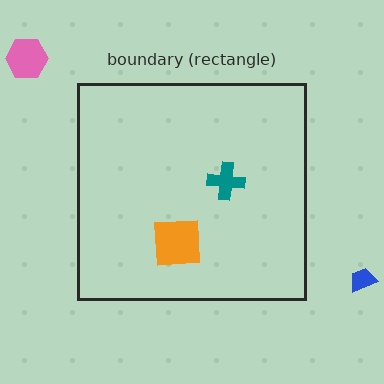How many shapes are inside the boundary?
2 inside, 2 outside.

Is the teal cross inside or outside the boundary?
Inside.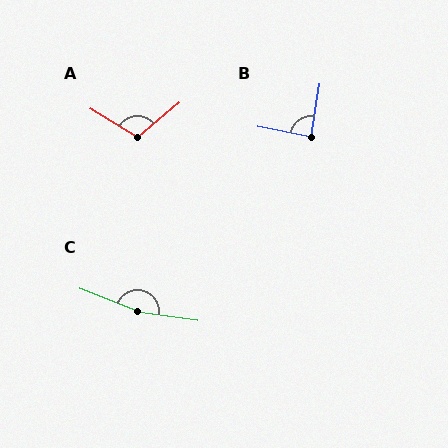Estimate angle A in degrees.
Approximately 109 degrees.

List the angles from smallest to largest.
B (88°), A (109°), C (167°).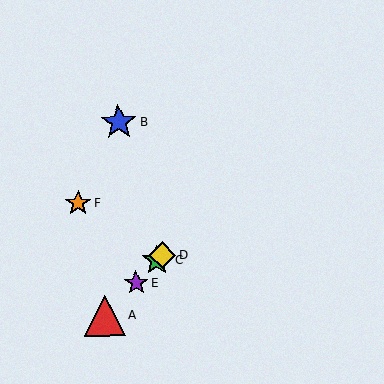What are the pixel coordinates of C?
Object C is at (157, 261).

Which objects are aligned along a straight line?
Objects A, C, D, E are aligned along a straight line.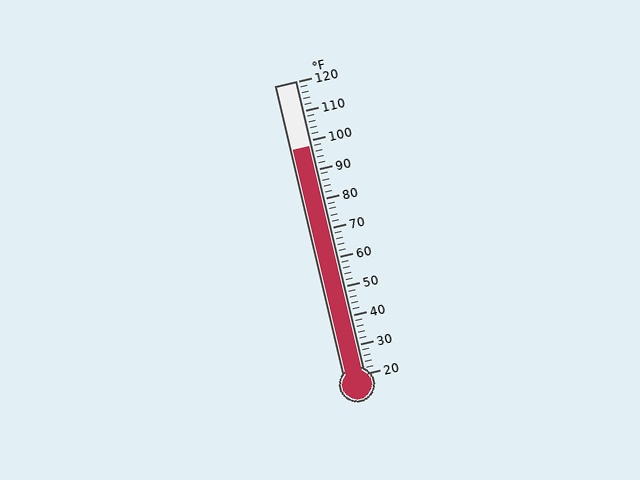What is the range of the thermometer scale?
The thermometer scale ranges from 20°F to 120°F.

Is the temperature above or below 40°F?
The temperature is above 40°F.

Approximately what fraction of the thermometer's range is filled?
The thermometer is filled to approximately 80% of its range.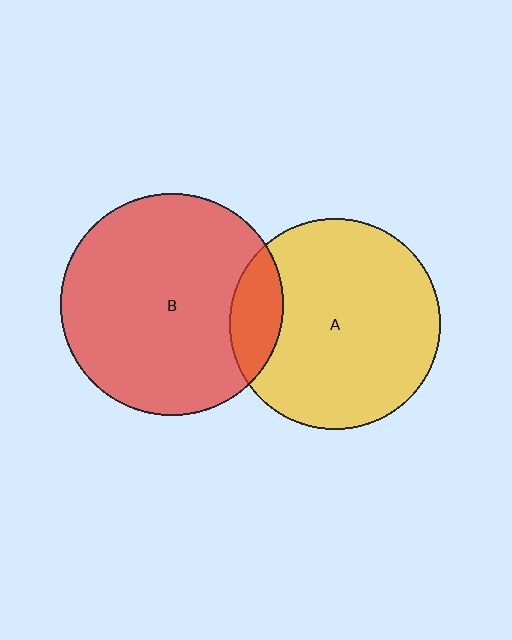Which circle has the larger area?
Circle B (red).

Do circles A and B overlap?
Yes.